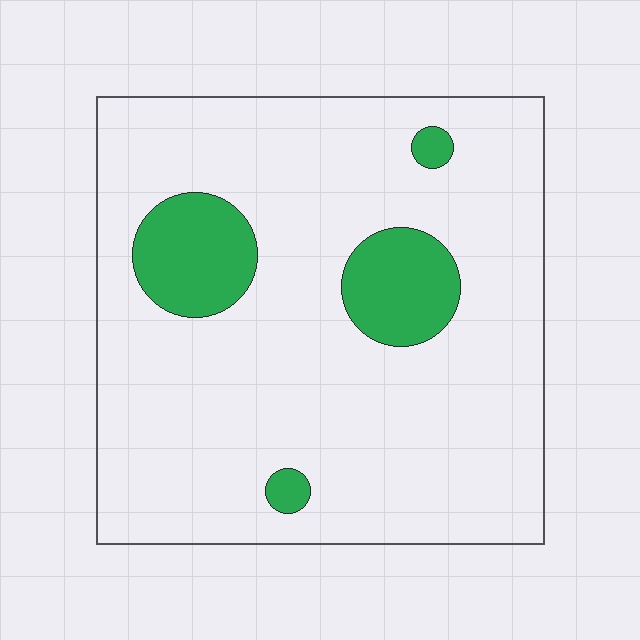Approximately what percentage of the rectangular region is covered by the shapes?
Approximately 15%.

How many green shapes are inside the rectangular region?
4.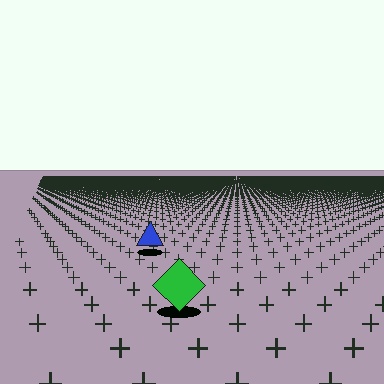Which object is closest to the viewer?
The green diamond is closest. The texture marks near it are larger and more spread out.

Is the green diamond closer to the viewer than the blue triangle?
Yes. The green diamond is closer — you can tell from the texture gradient: the ground texture is coarser near it.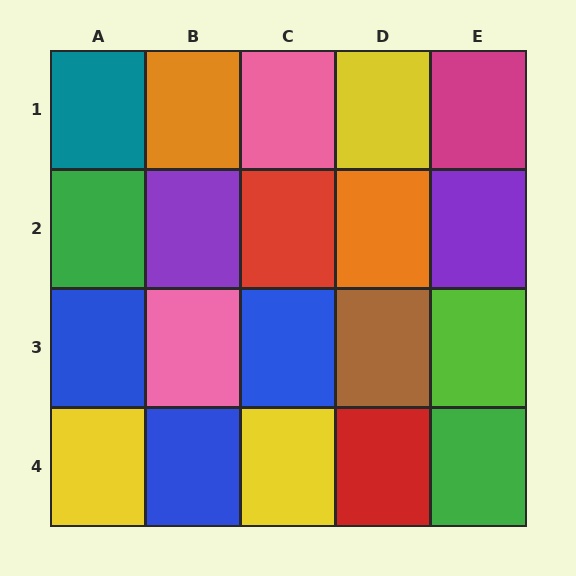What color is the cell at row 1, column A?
Teal.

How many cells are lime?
1 cell is lime.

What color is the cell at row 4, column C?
Yellow.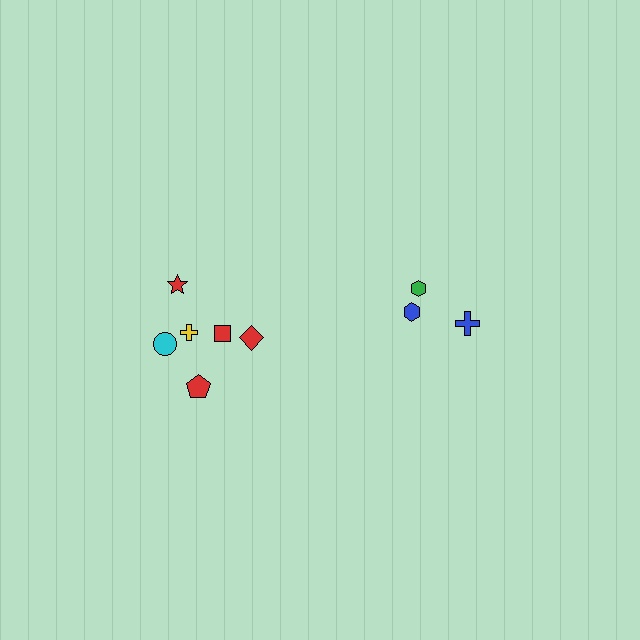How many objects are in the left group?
There are 6 objects.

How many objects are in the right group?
There are 3 objects.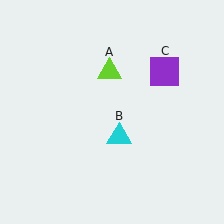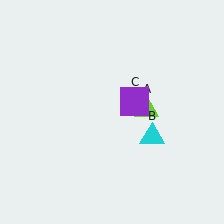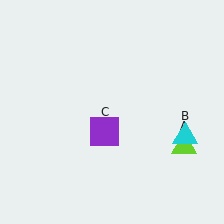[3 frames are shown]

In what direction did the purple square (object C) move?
The purple square (object C) moved down and to the left.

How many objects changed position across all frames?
3 objects changed position: lime triangle (object A), cyan triangle (object B), purple square (object C).